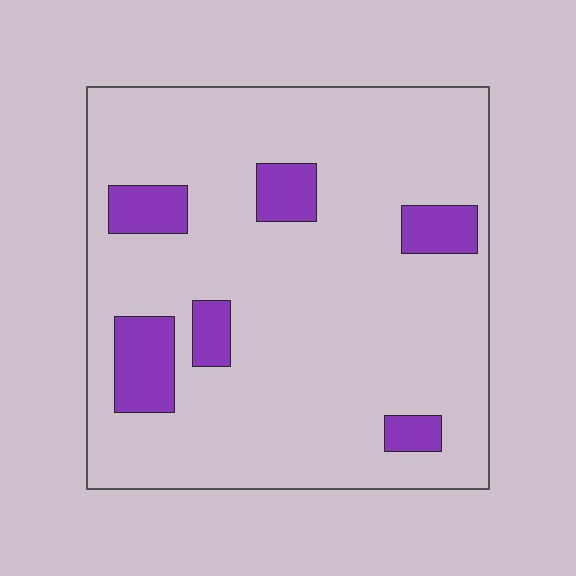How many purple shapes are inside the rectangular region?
6.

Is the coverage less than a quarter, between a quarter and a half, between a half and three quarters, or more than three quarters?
Less than a quarter.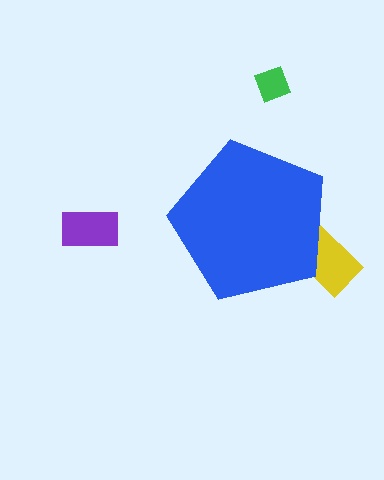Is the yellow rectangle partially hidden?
Yes, the yellow rectangle is partially hidden behind the blue pentagon.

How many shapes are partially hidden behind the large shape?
1 shape is partially hidden.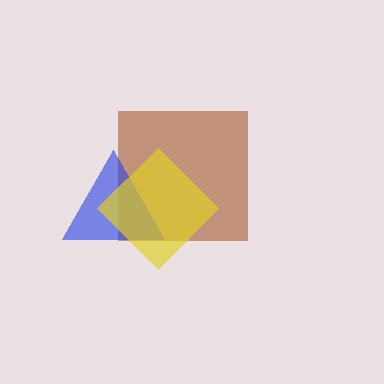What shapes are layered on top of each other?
The layered shapes are: a brown square, a blue triangle, a yellow diamond.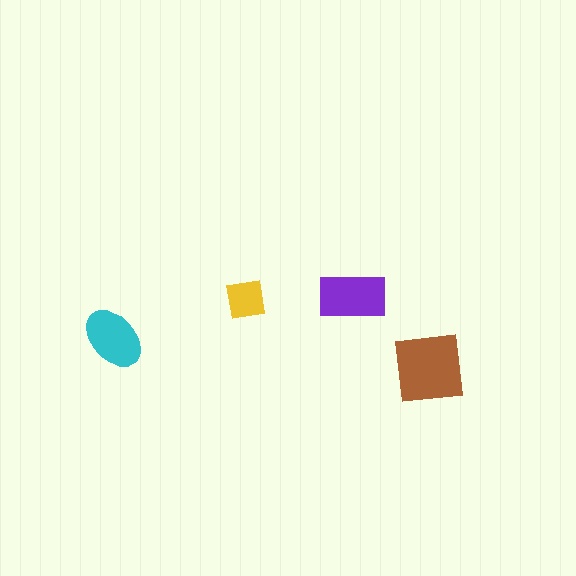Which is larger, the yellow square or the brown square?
The brown square.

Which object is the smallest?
The yellow square.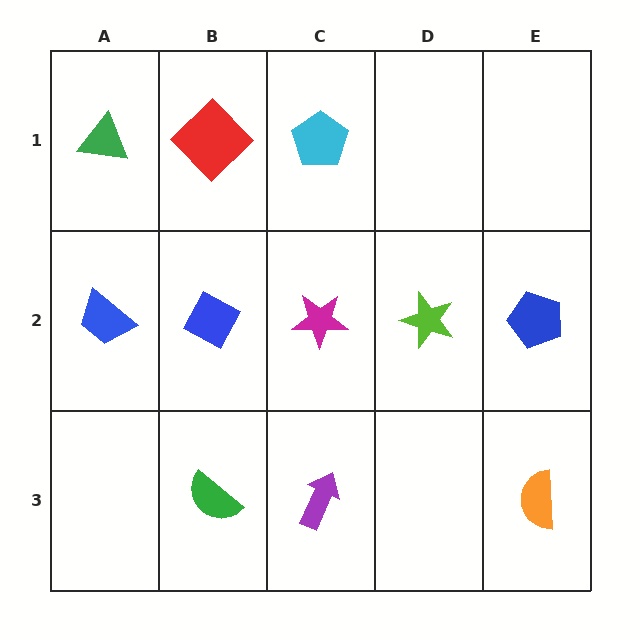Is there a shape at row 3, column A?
No, that cell is empty.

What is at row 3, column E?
An orange semicircle.